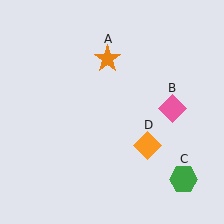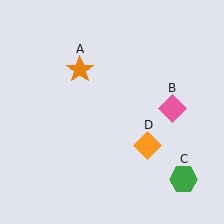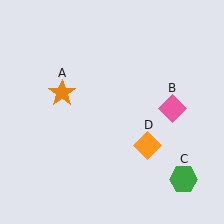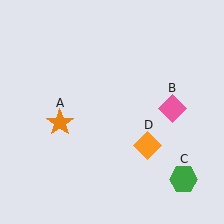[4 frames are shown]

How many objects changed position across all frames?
1 object changed position: orange star (object A).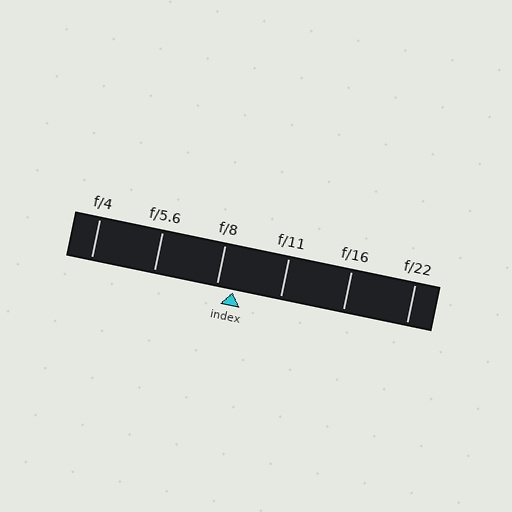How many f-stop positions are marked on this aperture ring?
There are 6 f-stop positions marked.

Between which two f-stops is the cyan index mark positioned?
The index mark is between f/8 and f/11.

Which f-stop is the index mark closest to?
The index mark is closest to f/8.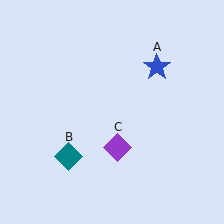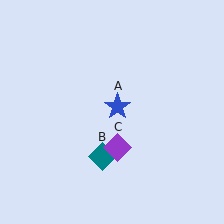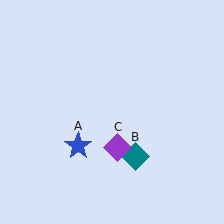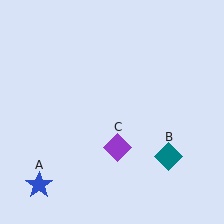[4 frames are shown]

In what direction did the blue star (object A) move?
The blue star (object A) moved down and to the left.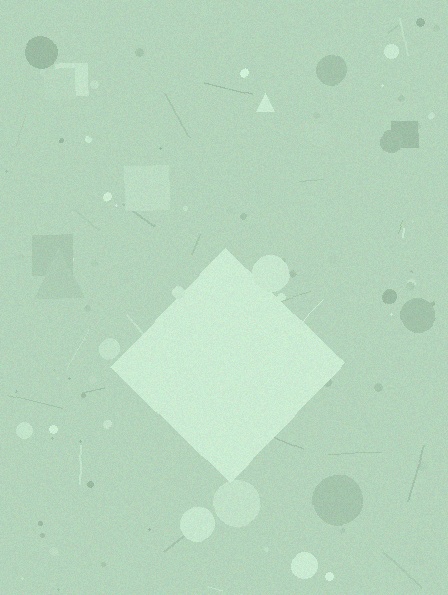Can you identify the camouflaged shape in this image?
The camouflaged shape is a diamond.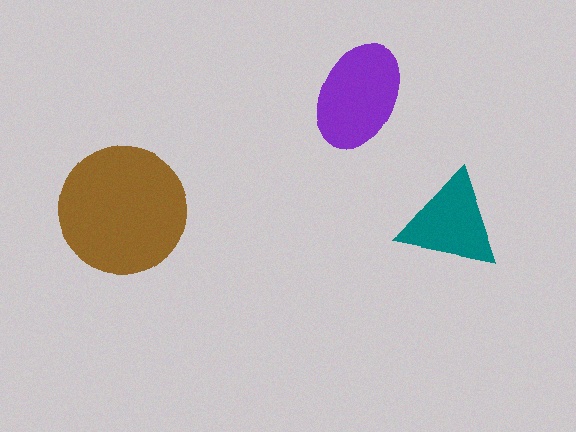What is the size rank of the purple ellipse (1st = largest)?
2nd.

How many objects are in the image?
There are 3 objects in the image.